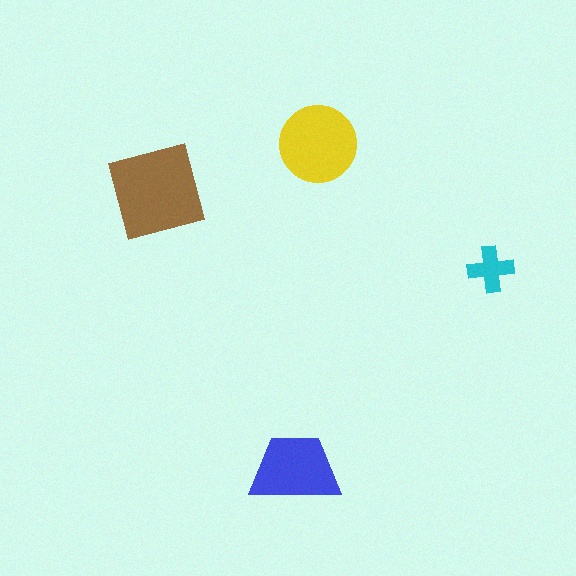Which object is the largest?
The brown square.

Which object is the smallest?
The cyan cross.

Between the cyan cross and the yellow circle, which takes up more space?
The yellow circle.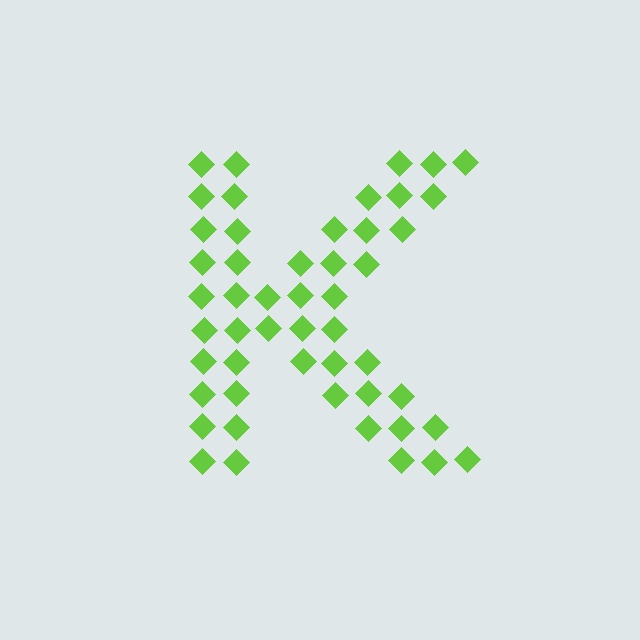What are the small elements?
The small elements are diamonds.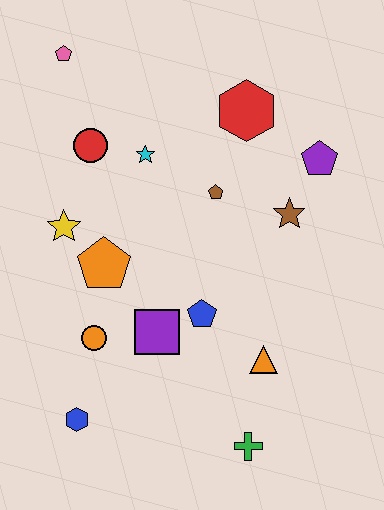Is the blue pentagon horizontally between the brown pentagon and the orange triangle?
No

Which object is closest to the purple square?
The blue pentagon is closest to the purple square.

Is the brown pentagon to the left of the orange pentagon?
No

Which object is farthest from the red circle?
The green cross is farthest from the red circle.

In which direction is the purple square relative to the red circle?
The purple square is below the red circle.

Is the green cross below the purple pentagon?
Yes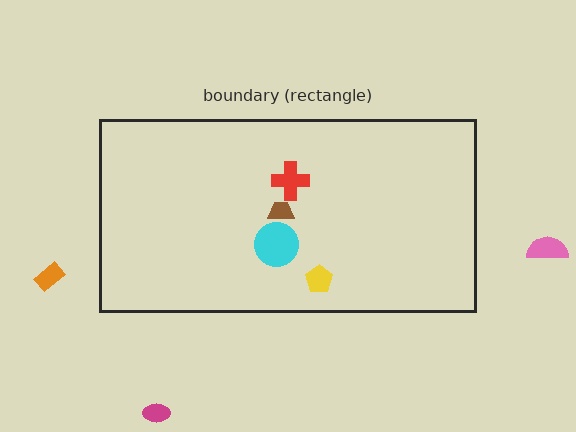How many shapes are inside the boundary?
4 inside, 3 outside.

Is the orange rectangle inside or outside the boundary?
Outside.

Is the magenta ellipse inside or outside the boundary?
Outside.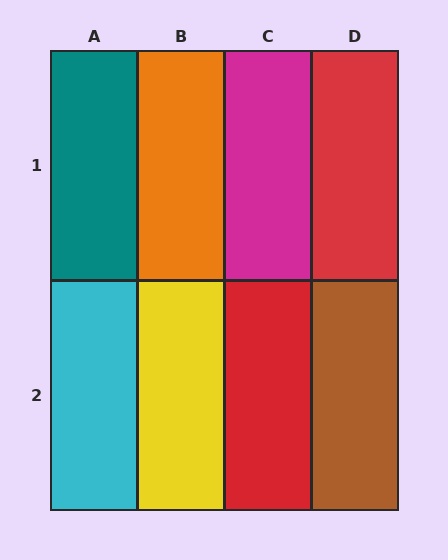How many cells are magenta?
1 cell is magenta.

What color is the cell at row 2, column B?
Yellow.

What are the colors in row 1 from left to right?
Teal, orange, magenta, red.